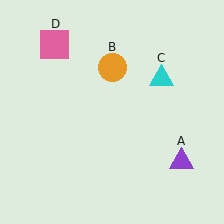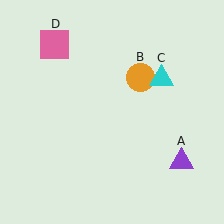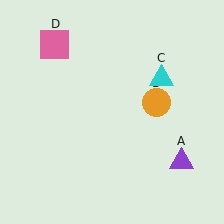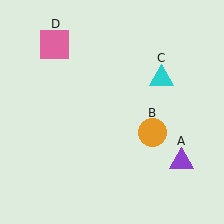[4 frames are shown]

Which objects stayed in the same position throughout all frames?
Purple triangle (object A) and cyan triangle (object C) and pink square (object D) remained stationary.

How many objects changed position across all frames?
1 object changed position: orange circle (object B).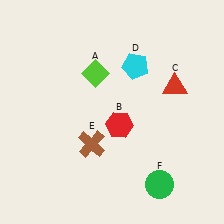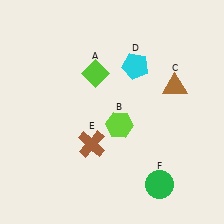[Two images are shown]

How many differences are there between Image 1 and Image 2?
There are 2 differences between the two images.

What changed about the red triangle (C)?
In Image 1, C is red. In Image 2, it changed to brown.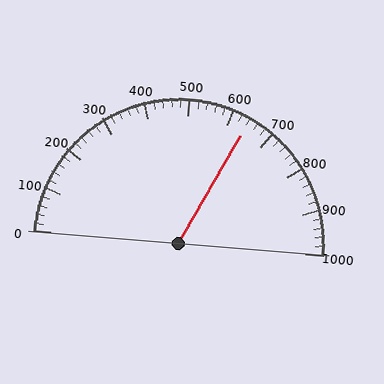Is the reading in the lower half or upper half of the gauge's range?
The reading is in the upper half of the range (0 to 1000).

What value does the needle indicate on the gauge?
The needle indicates approximately 640.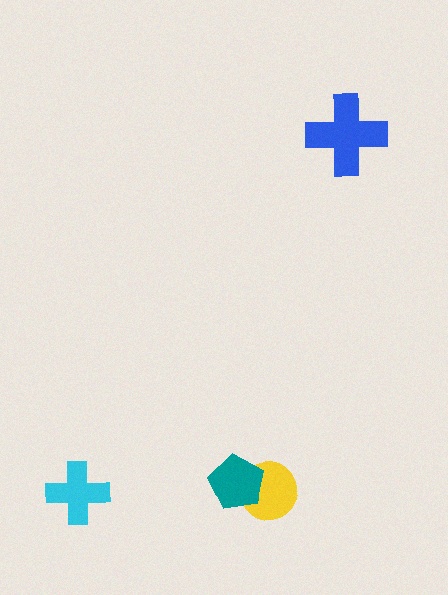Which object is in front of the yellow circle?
The teal pentagon is in front of the yellow circle.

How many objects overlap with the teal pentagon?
1 object overlaps with the teal pentagon.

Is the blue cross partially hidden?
No, no other shape covers it.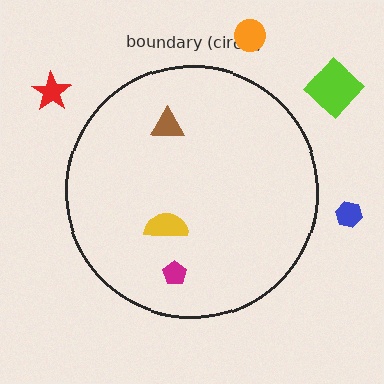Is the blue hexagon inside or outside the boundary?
Outside.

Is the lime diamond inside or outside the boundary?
Outside.